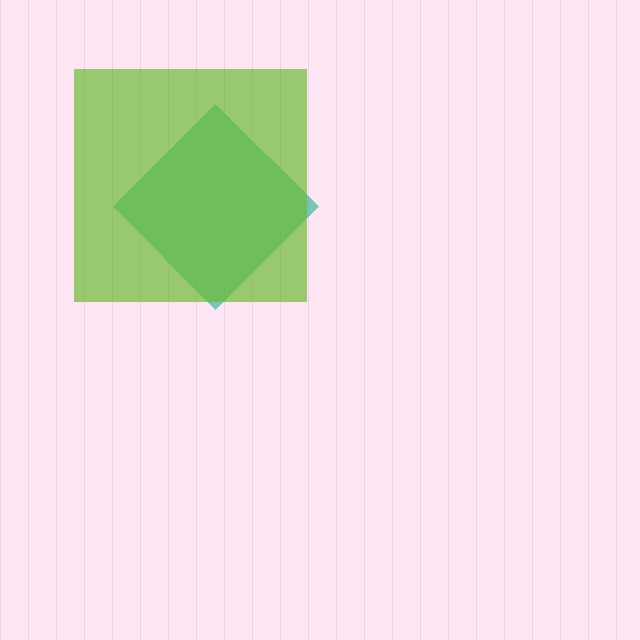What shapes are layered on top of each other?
The layered shapes are: a teal diamond, a lime square.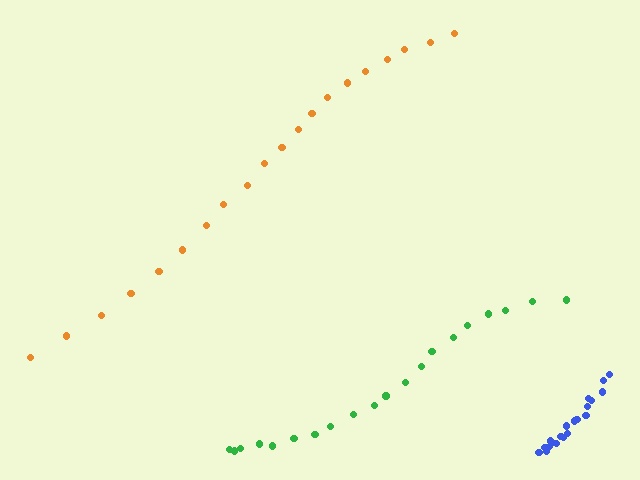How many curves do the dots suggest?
There are 3 distinct paths.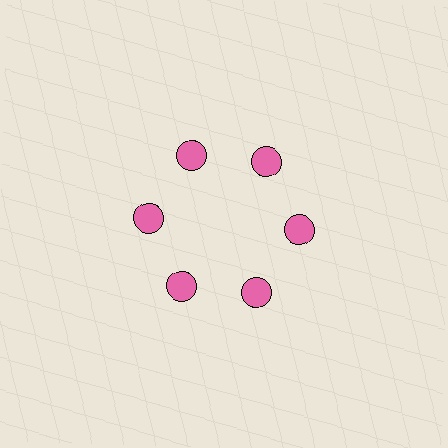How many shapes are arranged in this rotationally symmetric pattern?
There are 6 shapes, arranged in 6 groups of 1.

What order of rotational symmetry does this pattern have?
This pattern has 6-fold rotational symmetry.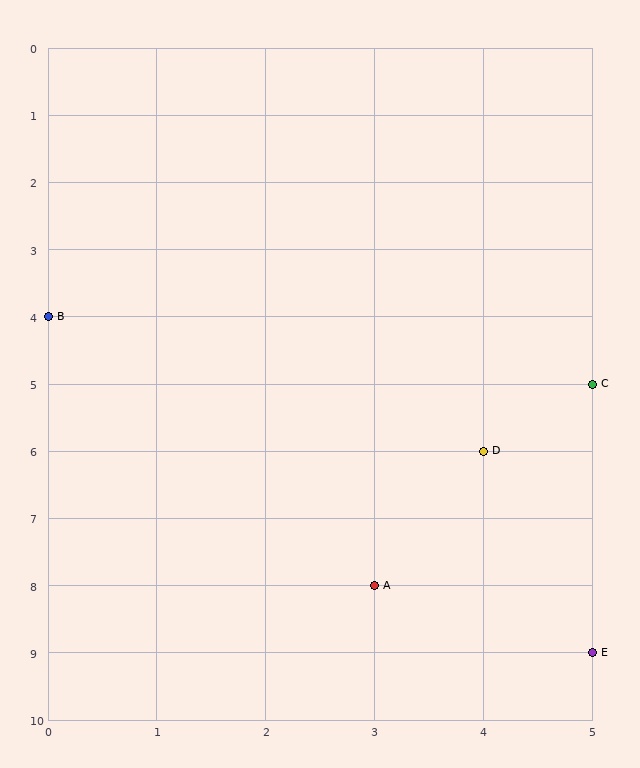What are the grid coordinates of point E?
Point E is at grid coordinates (5, 9).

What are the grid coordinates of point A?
Point A is at grid coordinates (3, 8).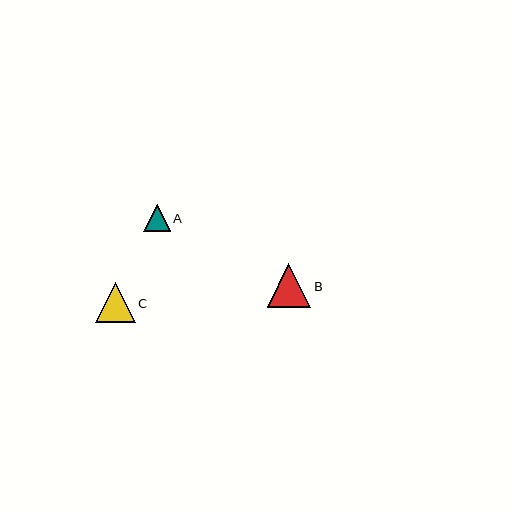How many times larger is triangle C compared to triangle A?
Triangle C is approximately 1.5 times the size of triangle A.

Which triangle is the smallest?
Triangle A is the smallest with a size of approximately 26 pixels.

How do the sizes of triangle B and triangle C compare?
Triangle B and triangle C are approximately the same size.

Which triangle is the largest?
Triangle B is the largest with a size of approximately 44 pixels.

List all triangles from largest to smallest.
From largest to smallest: B, C, A.